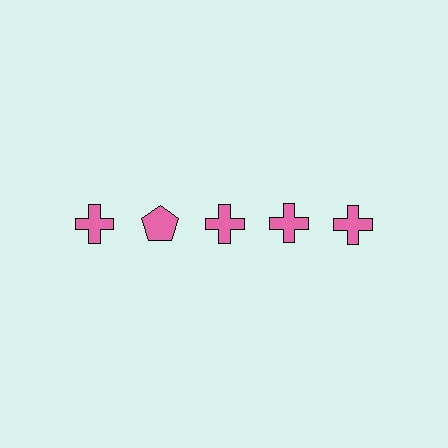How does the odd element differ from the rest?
It has a different shape: pentagon instead of cross.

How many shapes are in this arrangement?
There are 5 shapes arranged in a grid pattern.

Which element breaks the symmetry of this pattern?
The pink pentagon in the top row, second from left column breaks the symmetry. All other shapes are pink crosses.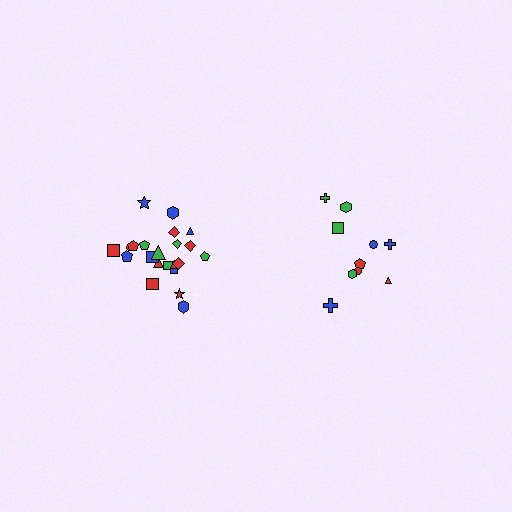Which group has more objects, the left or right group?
The left group.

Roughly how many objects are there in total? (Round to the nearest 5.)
Roughly 30 objects in total.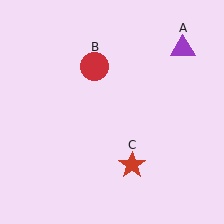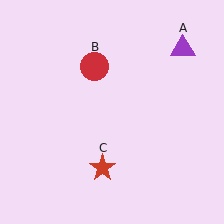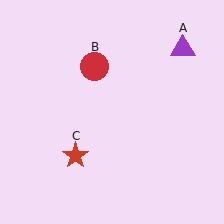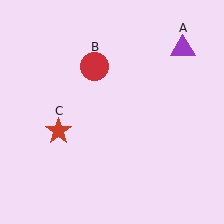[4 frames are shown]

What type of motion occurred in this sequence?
The red star (object C) rotated clockwise around the center of the scene.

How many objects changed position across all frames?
1 object changed position: red star (object C).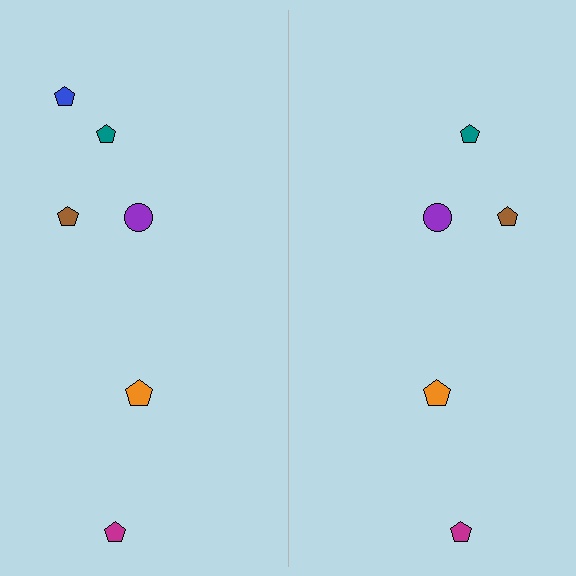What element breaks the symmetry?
A blue pentagon is missing from the right side.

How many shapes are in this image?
There are 11 shapes in this image.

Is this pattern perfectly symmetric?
No, the pattern is not perfectly symmetric. A blue pentagon is missing from the right side.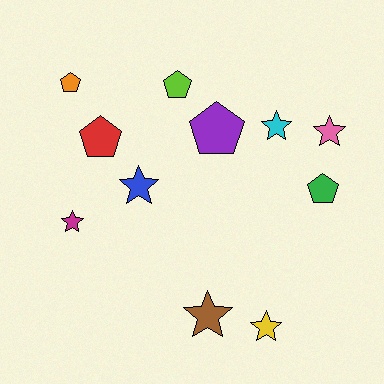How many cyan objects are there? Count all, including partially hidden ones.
There is 1 cyan object.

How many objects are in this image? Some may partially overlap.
There are 11 objects.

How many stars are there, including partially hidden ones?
There are 6 stars.